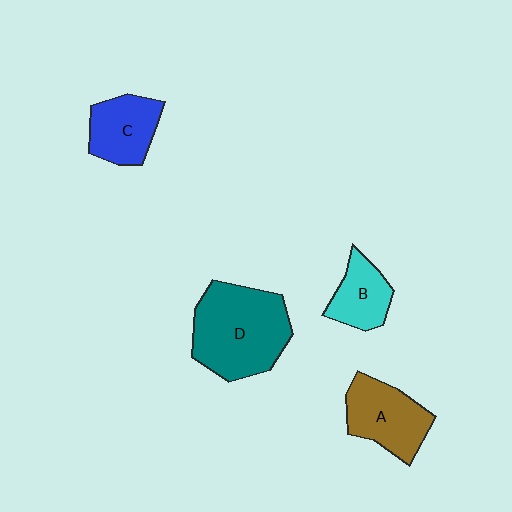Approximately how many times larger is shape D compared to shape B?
Approximately 2.2 times.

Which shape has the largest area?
Shape D (teal).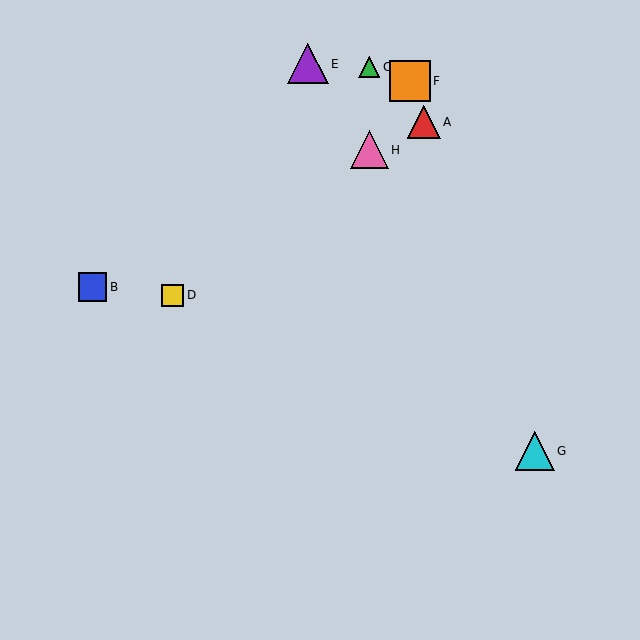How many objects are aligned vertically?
2 objects (C, H) are aligned vertically.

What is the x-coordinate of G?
Object G is at x≈535.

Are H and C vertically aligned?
Yes, both are at x≈369.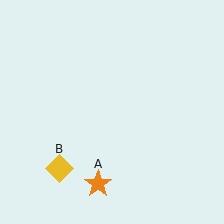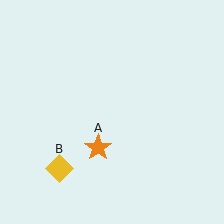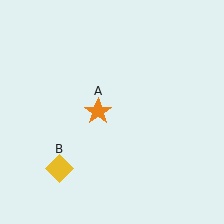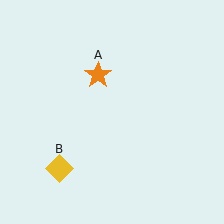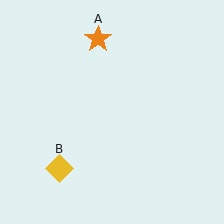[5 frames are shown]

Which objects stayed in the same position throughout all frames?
Yellow diamond (object B) remained stationary.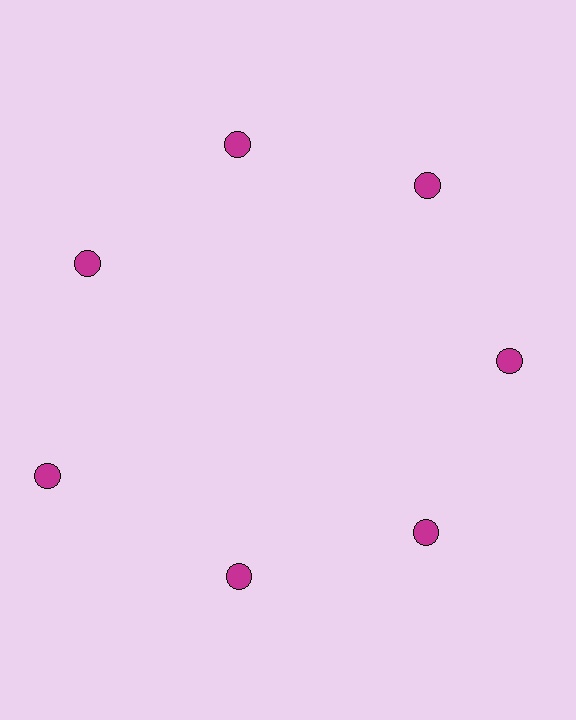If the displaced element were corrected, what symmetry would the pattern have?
It would have 7-fold rotational symmetry — the pattern would map onto itself every 51 degrees.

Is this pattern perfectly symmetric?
No. The 7 magenta circles are arranged in a ring, but one element near the 8 o'clock position is pushed outward from the center, breaking the 7-fold rotational symmetry.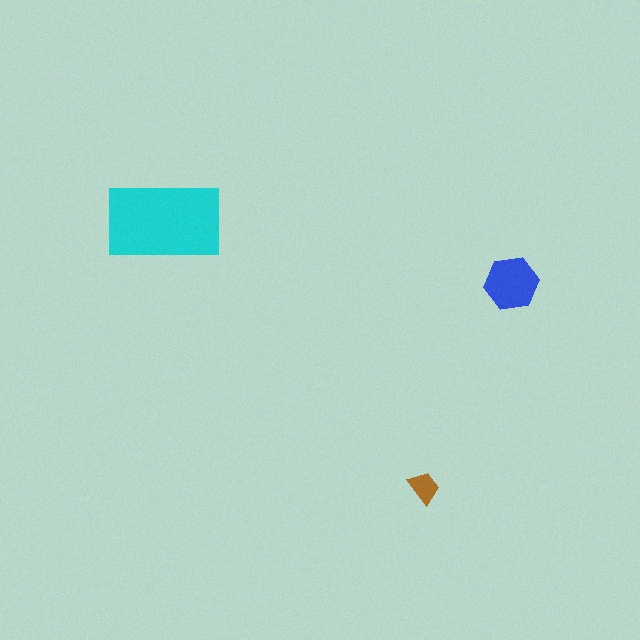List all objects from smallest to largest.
The brown trapezoid, the blue hexagon, the cyan rectangle.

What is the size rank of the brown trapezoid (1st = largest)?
3rd.